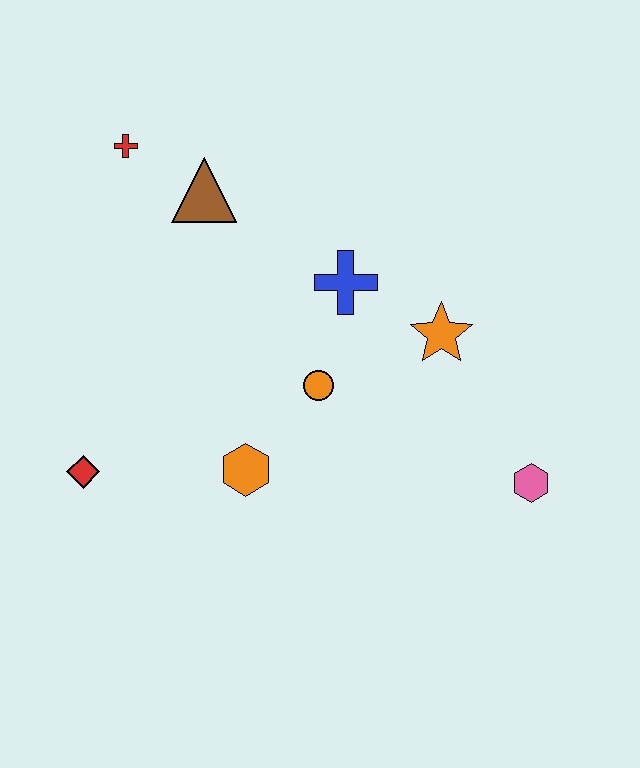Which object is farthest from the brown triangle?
The pink hexagon is farthest from the brown triangle.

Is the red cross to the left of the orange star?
Yes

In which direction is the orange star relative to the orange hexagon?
The orange star is to the right of the orange hexagon.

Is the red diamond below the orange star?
Yes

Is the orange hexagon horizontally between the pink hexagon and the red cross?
Yes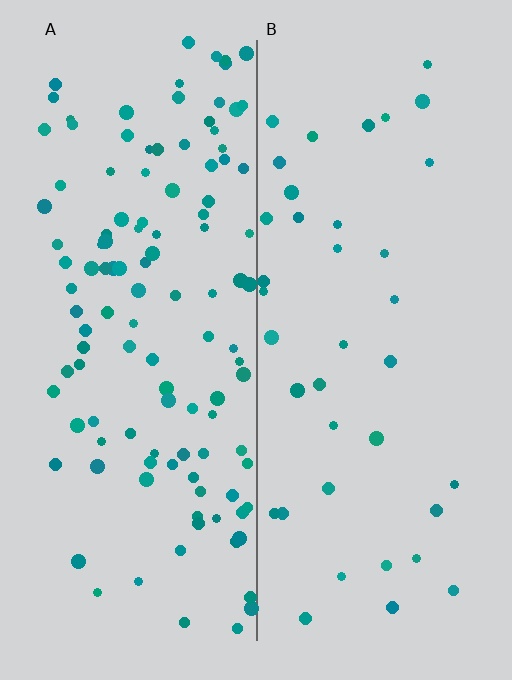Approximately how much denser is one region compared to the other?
Approximately 3.0× — region A over region B.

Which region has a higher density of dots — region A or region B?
A (the left).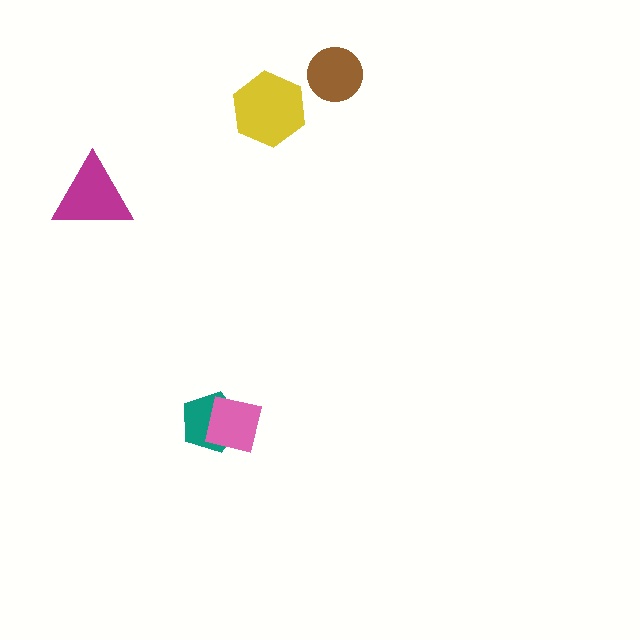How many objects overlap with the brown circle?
0 objects overlap with the brown circle.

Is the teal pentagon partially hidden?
Yes, it is partially covered by another shape.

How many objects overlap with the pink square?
1 object overlaps with the pink square.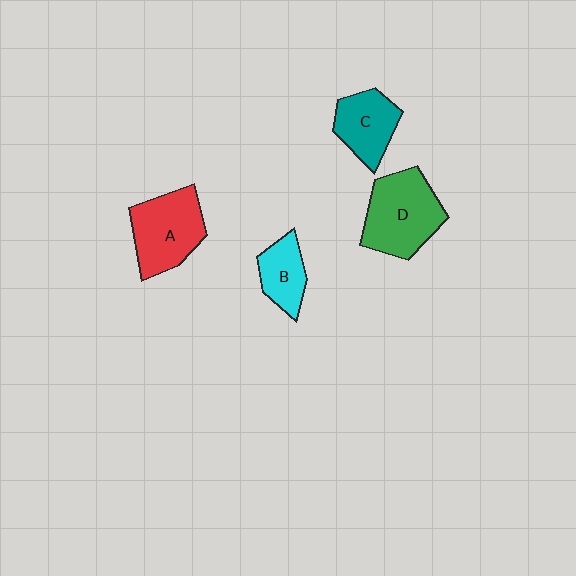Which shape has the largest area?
Shape D (green).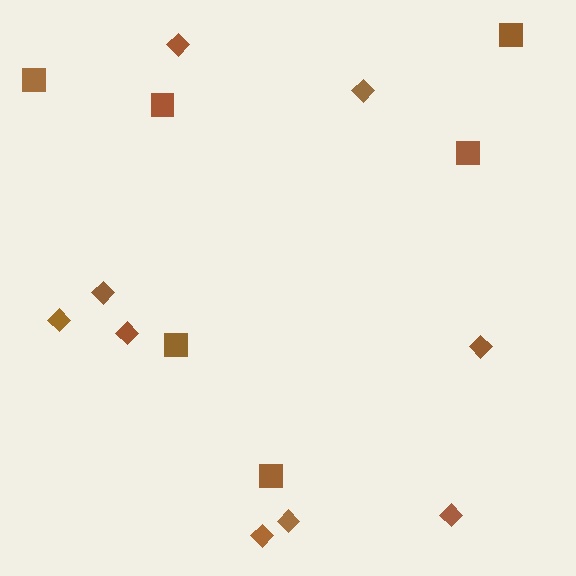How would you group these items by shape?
There are 2 groups: one group of diamonds (9) and one group of squares (6).